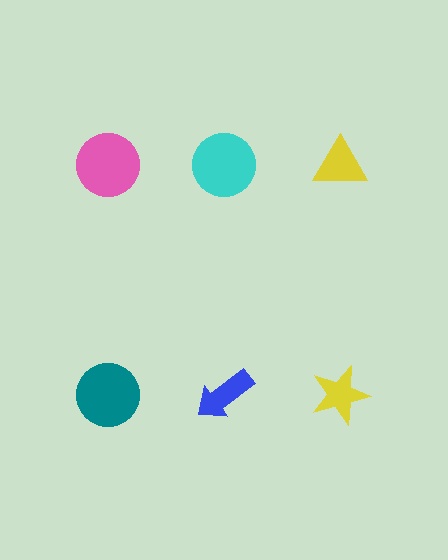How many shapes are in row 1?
3 shapes.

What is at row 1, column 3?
A yellow triangle.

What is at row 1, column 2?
A cyan circle.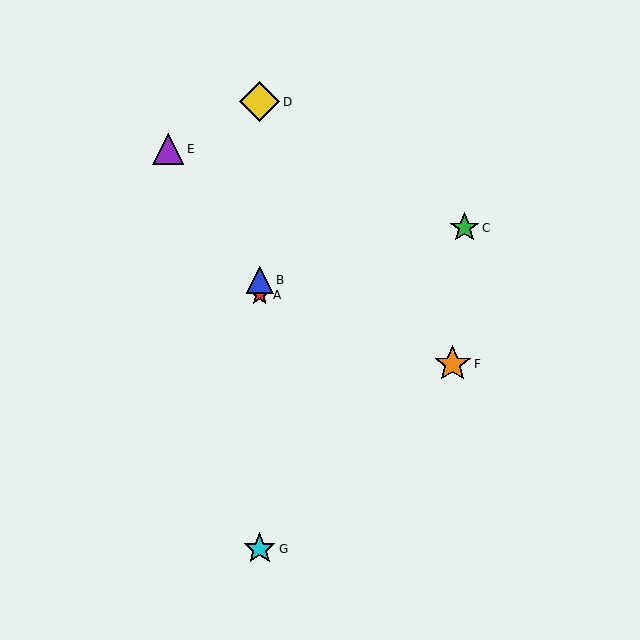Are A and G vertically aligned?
Yes, both are at x≈260.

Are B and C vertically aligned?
No, B is at x≈260 and C is at x≈465.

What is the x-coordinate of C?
Object C is at x≈465.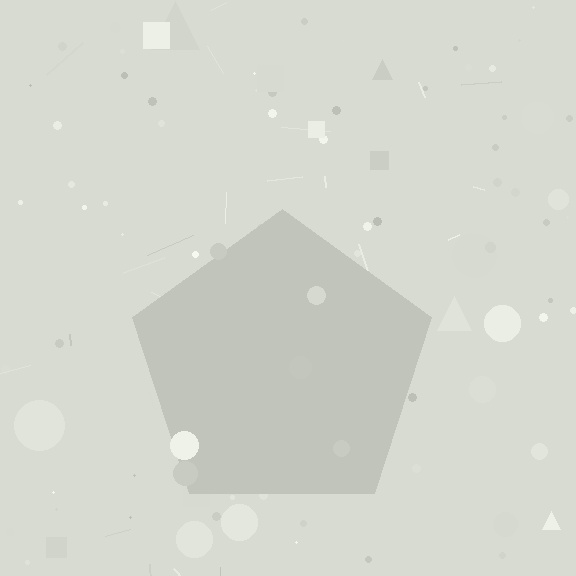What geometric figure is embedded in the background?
A pentagon is embedded in the background.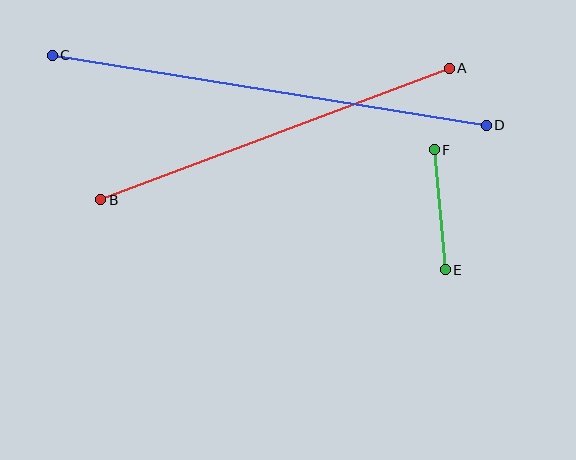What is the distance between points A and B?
The distance is approximately 372 pixels.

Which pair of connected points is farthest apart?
Points C and D are farthest apart.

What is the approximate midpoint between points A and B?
The midpoint is at approximately (275, 134) pixels.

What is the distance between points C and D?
The distance is approximately 440 pixels.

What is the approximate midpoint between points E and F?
The midpoint is at approximately (440, 210) pixels.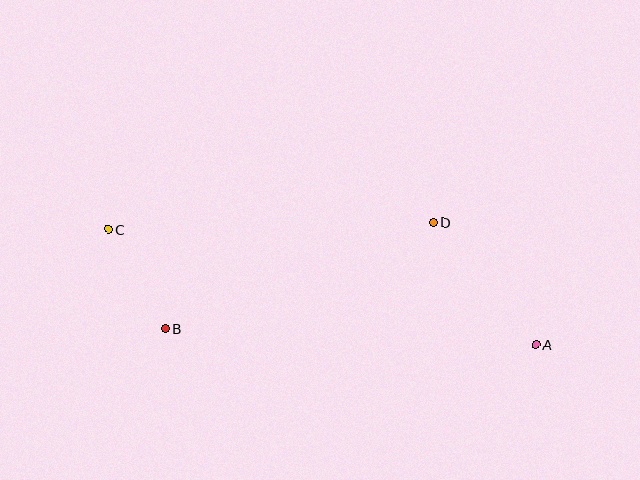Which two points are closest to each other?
Points B and C are closest to each other.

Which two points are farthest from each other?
Points A and C are farthest from each other.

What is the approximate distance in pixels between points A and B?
The distance between A and B is approximately 371 pixels.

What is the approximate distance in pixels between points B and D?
The distance between B and D is approximately 288 pixels.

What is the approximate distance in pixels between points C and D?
The distance between C and D is approximately 325 pixels.